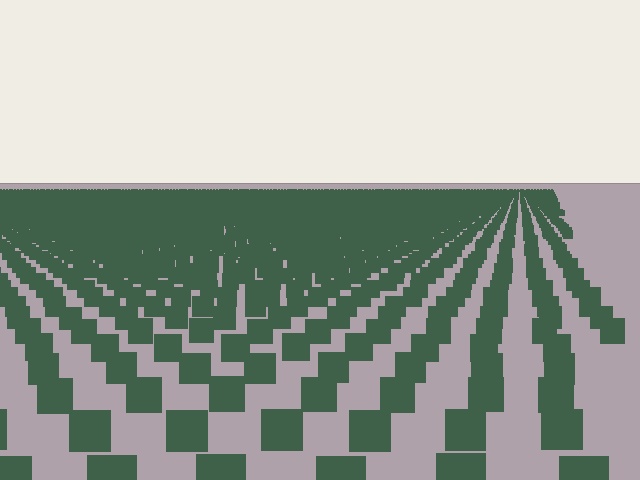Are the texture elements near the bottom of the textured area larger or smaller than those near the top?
Larger. Near the bottom, elements are closer to the viewer and appear at a bigger on-screen size.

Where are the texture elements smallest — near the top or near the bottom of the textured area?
Near the top.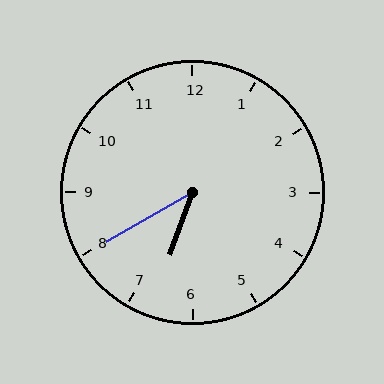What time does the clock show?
6:40.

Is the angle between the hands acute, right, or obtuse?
It is acute.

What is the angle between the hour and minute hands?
Approximately 40 degrees.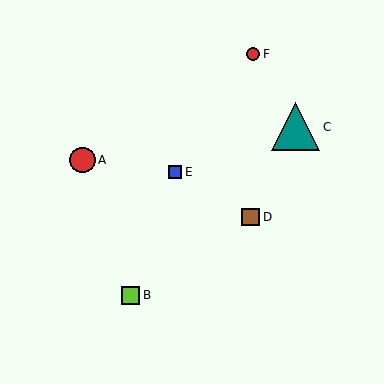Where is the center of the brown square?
The center of the brown square is at (251, 217).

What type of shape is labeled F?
Shape F is a red circle.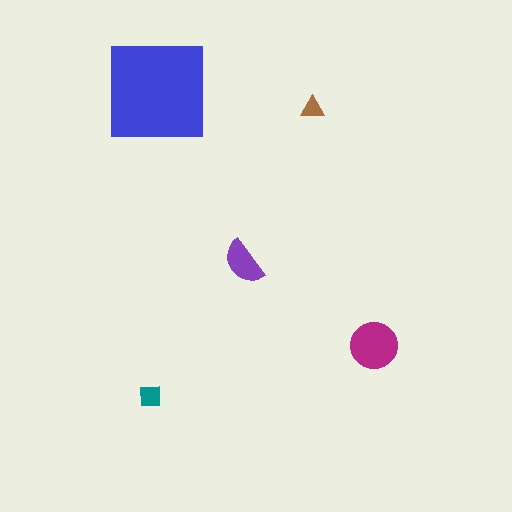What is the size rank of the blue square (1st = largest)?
1st.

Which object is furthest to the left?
The teal square is leftmost.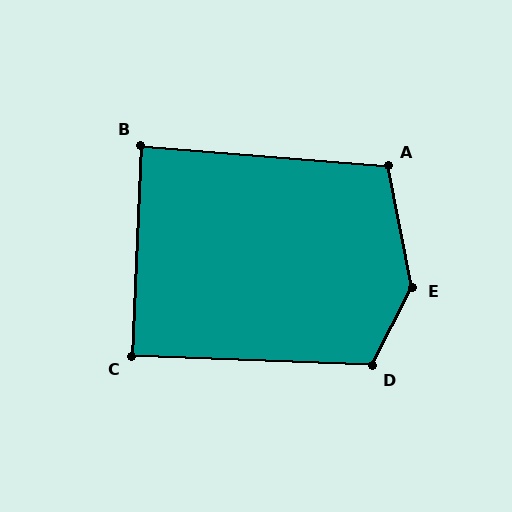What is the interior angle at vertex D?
Approximately 115 degrees (obtuse).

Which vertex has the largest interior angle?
E, at approximately 141 degrees.